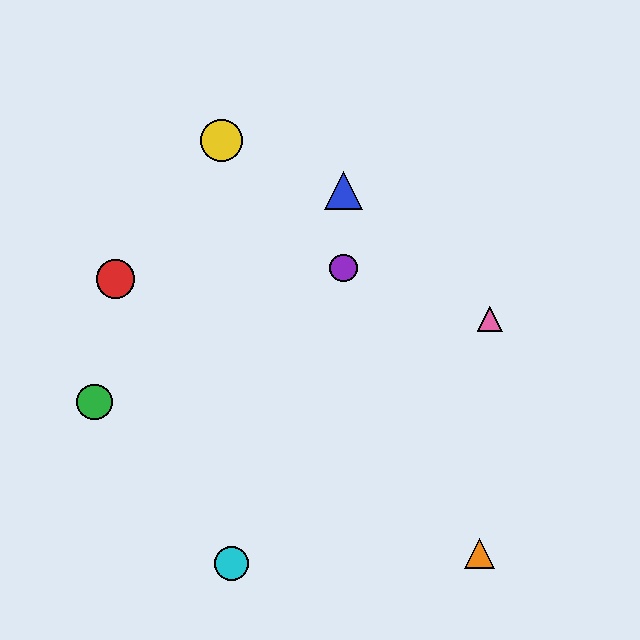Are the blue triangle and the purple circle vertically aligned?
Yes, both are at x≈343.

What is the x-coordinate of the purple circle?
The purple circle is at x≈343.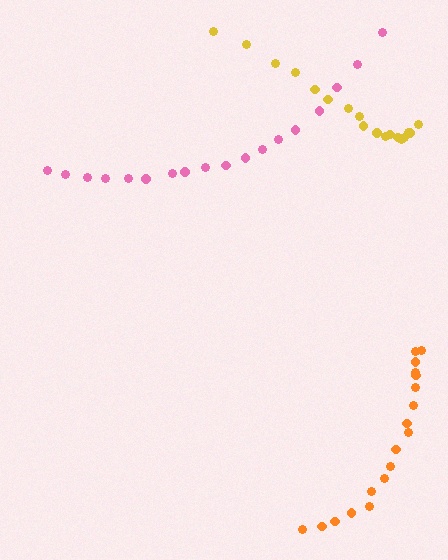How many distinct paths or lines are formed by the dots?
There are 3 distinct paths.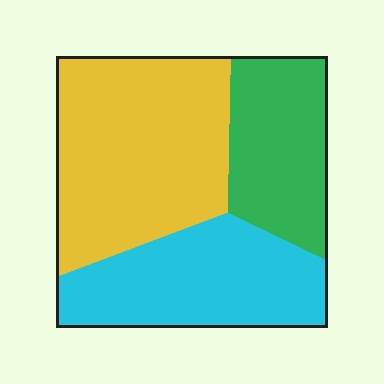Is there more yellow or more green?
Yellow.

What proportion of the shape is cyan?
Cyan covers roughly 30% of the shape.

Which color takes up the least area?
Green, at roughly 25%.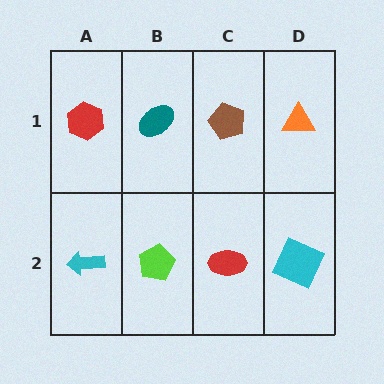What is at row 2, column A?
A cyan arrow.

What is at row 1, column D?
An orange triangle.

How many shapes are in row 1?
4 shapes.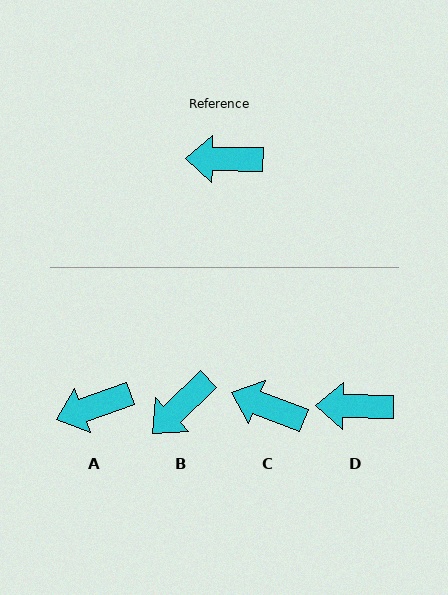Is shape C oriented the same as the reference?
No, it is off by about 20 degrees.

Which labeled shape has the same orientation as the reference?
D.